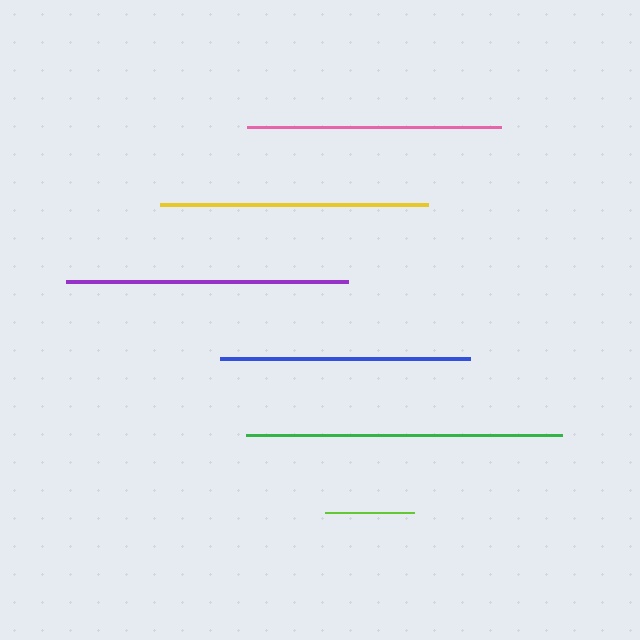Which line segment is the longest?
The green line is the longest at approximately 316 pixels.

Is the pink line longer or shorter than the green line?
The green line is longer than the pink line.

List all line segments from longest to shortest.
From longest to shortest: green, purple, yellow, pink, blue, lime.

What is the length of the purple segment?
The purple segment is approximately 282 pixels long.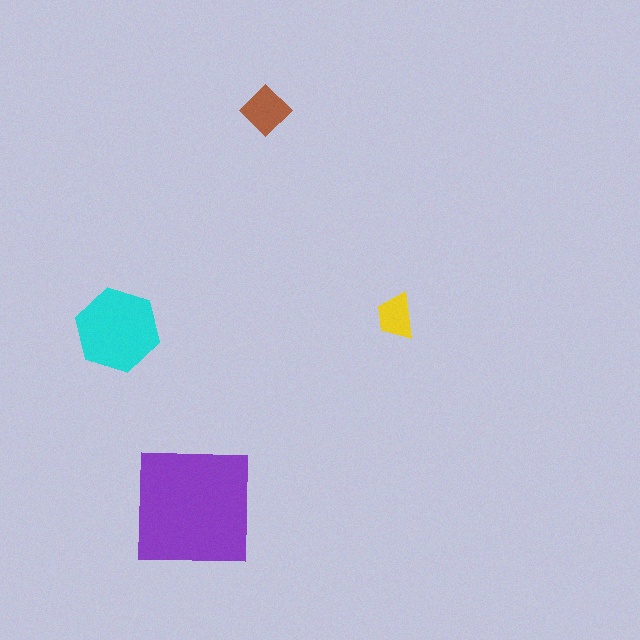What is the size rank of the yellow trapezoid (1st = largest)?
4th.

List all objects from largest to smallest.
The purple square, the cyan hexagon, the brown diamond, the yellow trapezoid.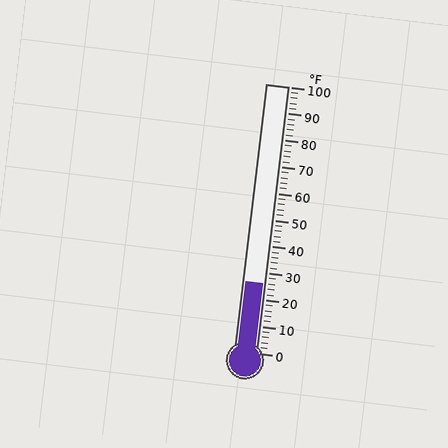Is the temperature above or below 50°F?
The temperature is below 50°F.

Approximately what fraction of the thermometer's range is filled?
The thermometer is filled to approximately 25% of its range.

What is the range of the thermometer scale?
The thermometer scale ranges from 0°F to 100°F.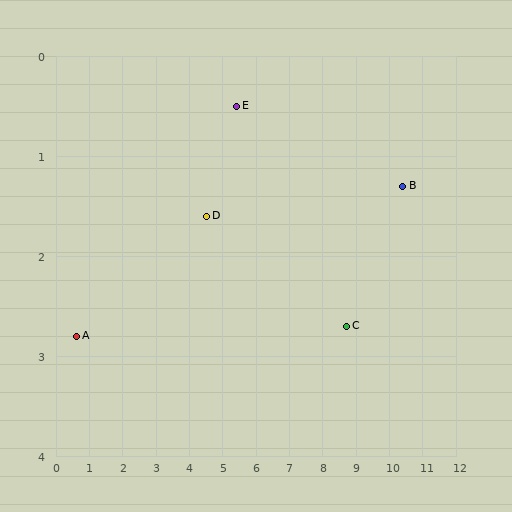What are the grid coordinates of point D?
Point D is at approximately (4.5, 1.6).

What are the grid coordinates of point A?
Point A is at approximately (0.6, 2.8).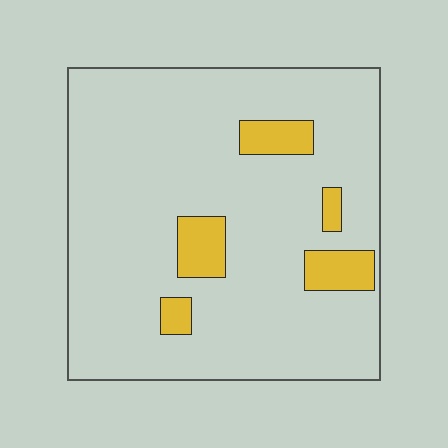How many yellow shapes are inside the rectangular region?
5.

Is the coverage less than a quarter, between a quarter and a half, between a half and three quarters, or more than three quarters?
Less than a quarter.